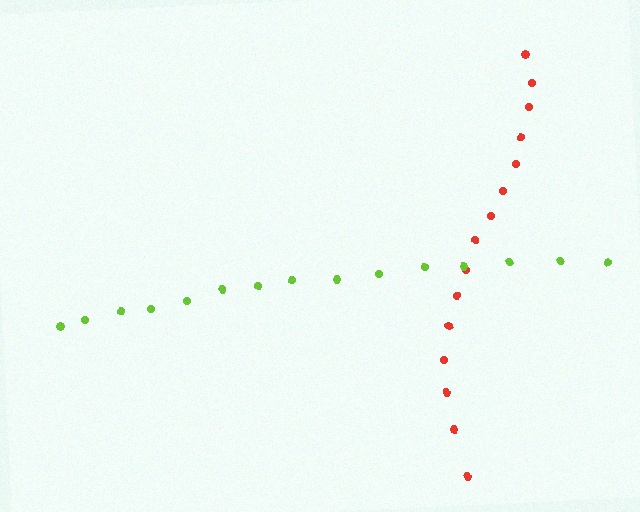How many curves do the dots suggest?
There are 2 distinct paths.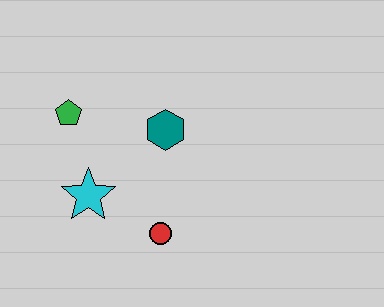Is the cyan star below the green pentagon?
Yes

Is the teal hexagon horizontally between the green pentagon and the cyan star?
No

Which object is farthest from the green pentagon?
The red circle is farthest from the green pentagon.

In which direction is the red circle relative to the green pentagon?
The red circle is below the green pentagon.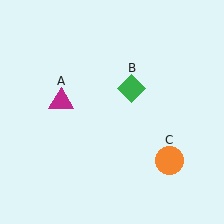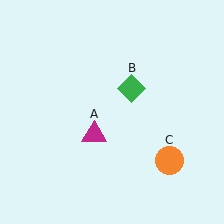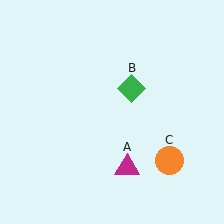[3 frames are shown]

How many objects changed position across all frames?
1 object changed position: magenta triangle (object A).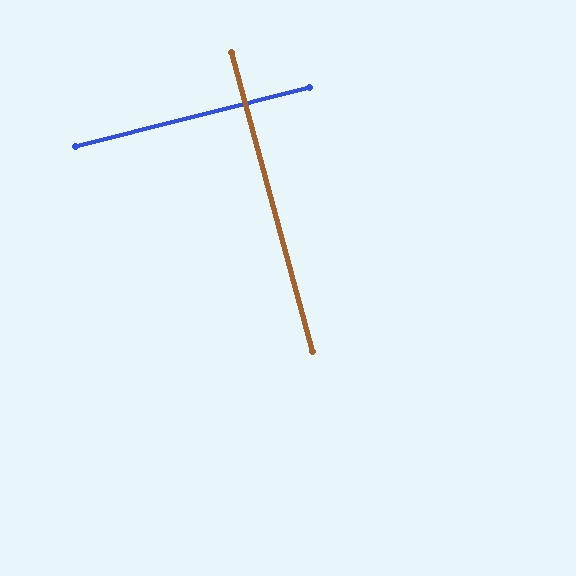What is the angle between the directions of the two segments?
Approximately 89 degrees.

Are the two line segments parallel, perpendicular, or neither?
Perpendicular — they meet at approximately 89°.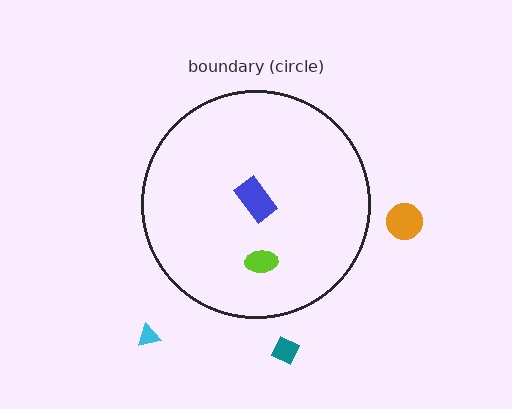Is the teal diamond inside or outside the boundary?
Outside.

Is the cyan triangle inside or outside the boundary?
Outside.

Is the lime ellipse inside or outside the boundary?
Inside.